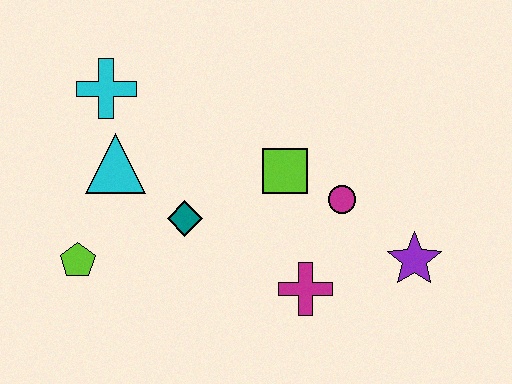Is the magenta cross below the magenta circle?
Yes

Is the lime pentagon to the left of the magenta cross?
Yes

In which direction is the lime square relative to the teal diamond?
The lime square is to the right of the teal diamond.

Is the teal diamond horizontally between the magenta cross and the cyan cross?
Yes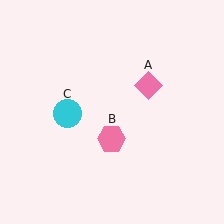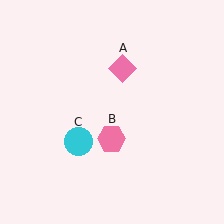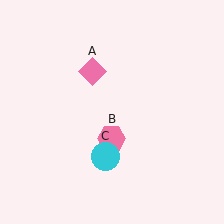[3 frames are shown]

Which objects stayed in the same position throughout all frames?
Pink hexagon (object B) remained stationary.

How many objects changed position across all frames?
2 objects changed position: pink diamond (object A), cyan circle (object C).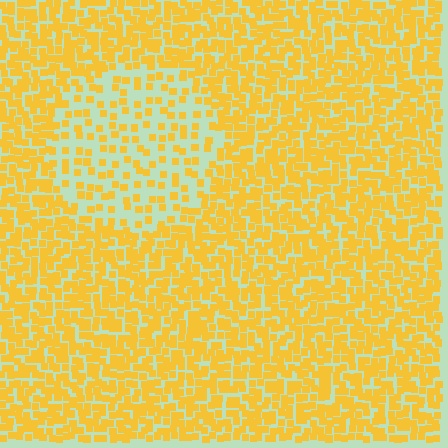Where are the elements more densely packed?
The elements are more densely packed outside the circle boundary.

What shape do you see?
I see a circle.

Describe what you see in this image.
The image contains small yellow elements arranged at two different densities. A circle-shaped region is visible where the elements are less densely packed than the surrounding area.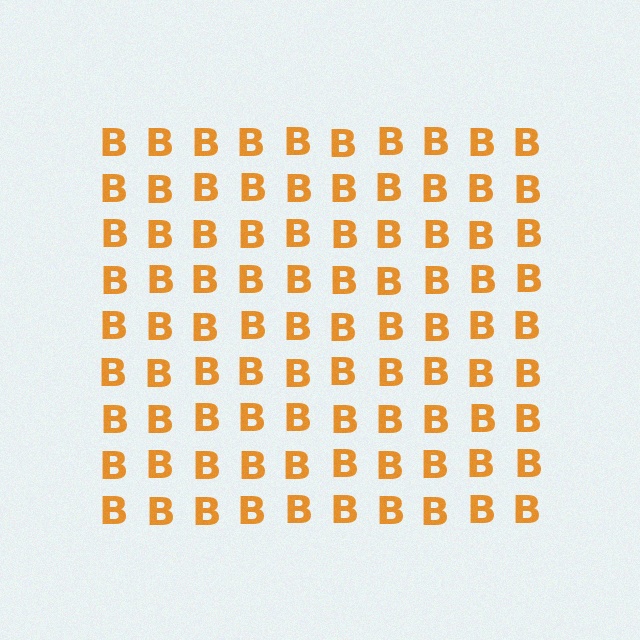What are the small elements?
The small elements are letter B's.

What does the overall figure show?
The overall figure shows a square.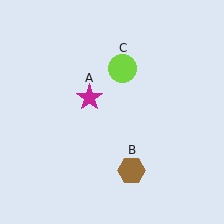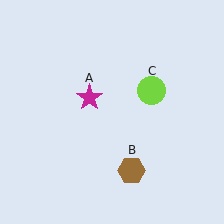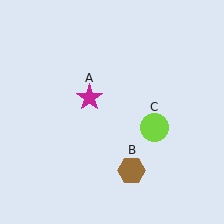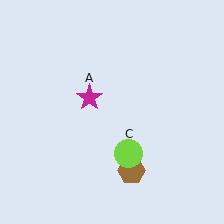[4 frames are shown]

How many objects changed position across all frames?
1 object changed position: lime circle (object C).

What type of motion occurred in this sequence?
The lime circle (object C) rotated clockwise around the center of the scene.